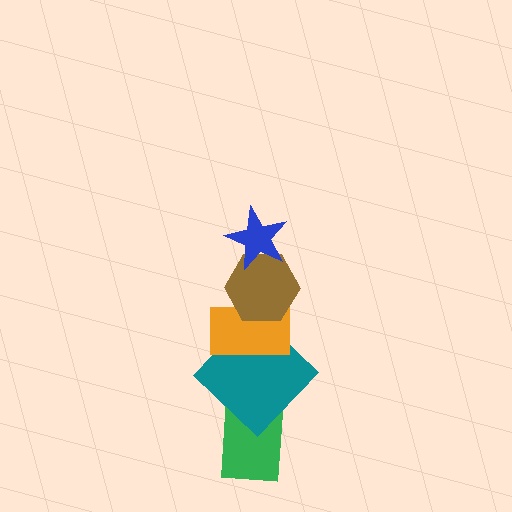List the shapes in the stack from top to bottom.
From top to bottom: the blue star, the brown hexagon, the orange rectangle, the teal diamond, the green rectangle.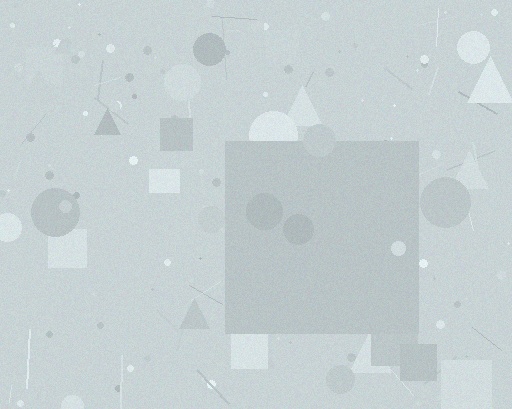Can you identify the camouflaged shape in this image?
The camouflaged shape is a square.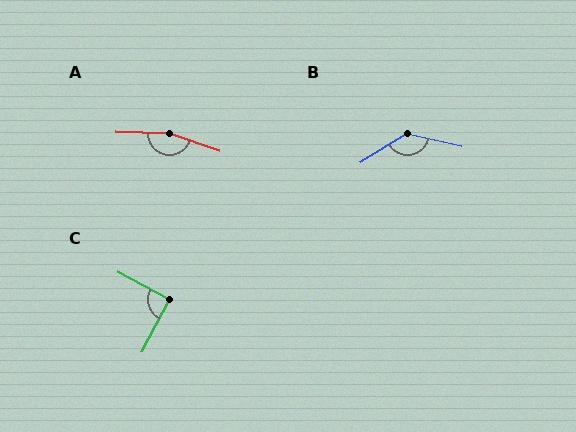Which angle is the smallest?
C, at approximately 90 degrees.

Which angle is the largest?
A, at approximately 162 degrees.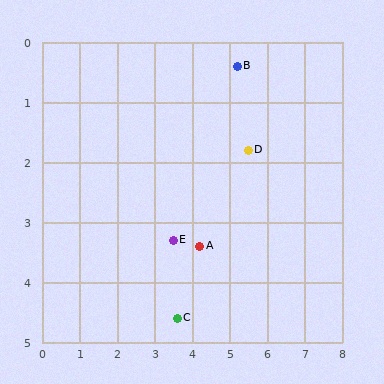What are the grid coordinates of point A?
Point A is at approximately (4.2, 3.4).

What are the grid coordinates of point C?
Point C is at approximately (3.6, 4.6).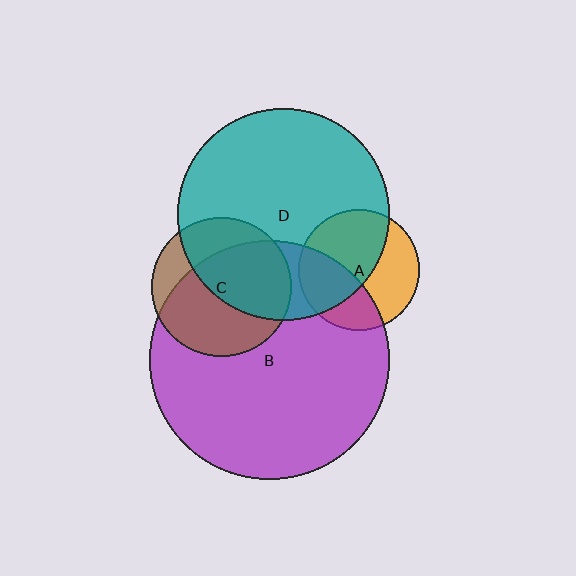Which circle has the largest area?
Circle B (purple).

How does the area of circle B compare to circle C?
Approximately 2.9 times.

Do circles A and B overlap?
Yes.